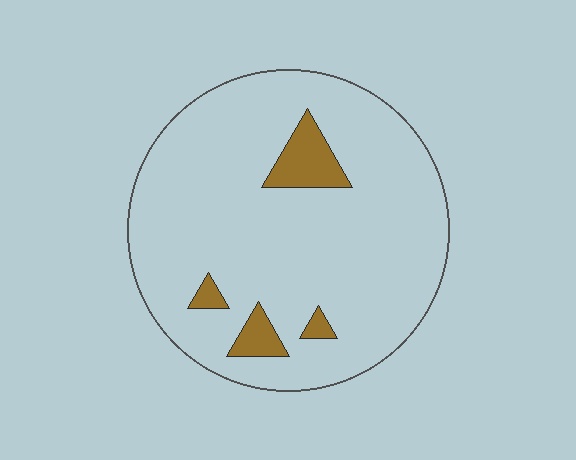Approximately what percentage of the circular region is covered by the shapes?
Approximately 10%.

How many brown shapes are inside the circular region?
4.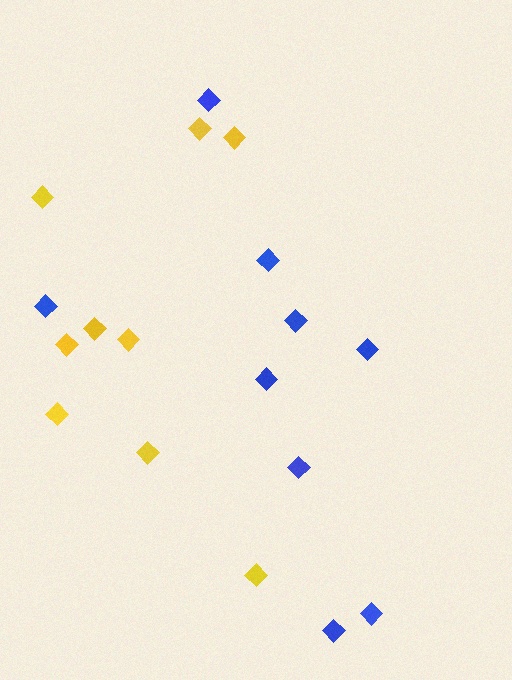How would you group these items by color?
There are 2 groups: one group of blue diamonds (9) and one group of yellow diamonds (9).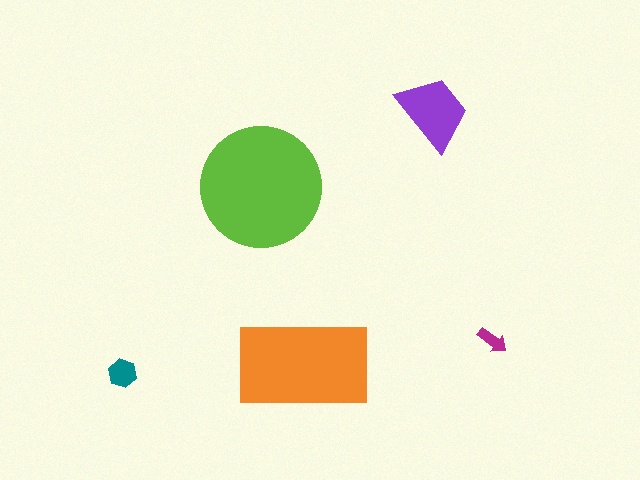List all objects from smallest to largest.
The magenta arrow, the teal hexagon, the purple trapezoid, the orange rectangle, the lime circle.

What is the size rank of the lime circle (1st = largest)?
1st.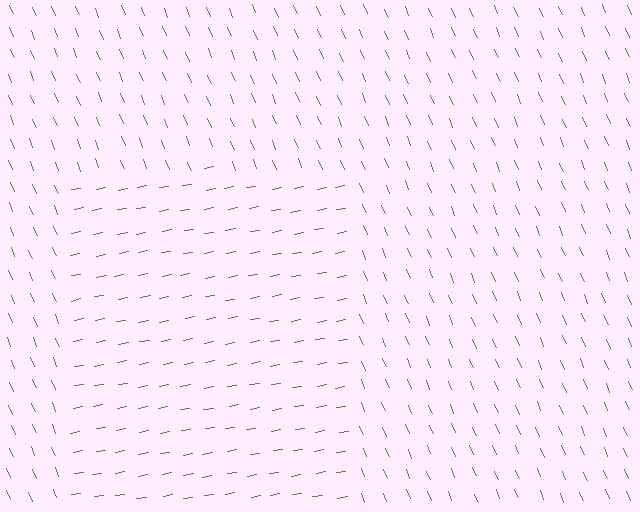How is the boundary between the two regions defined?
The boundary is defined purely by a change in line orientation (approximately 77 degrees difference). All lines are the same color and thickness.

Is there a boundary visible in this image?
Yes, there is a texture boundary formed by a change in line orientation.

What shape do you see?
I see a rectangle.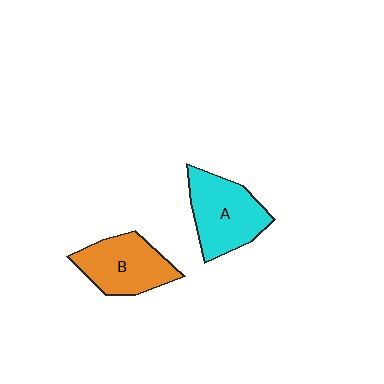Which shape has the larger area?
Shape A (cyan).